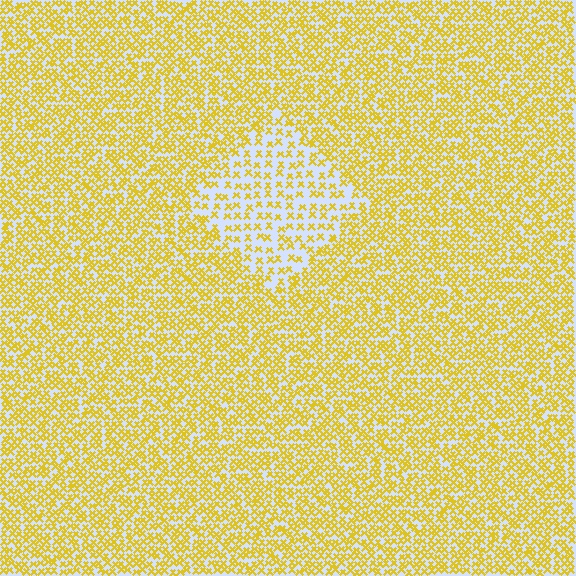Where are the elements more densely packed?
The elements are more densely packed outside the diamond boundary.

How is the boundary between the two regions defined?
The boundary is defined by a change in element density (approximately 2.1x ratio). All elements are the same color, size, and shape.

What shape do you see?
I see a diamond.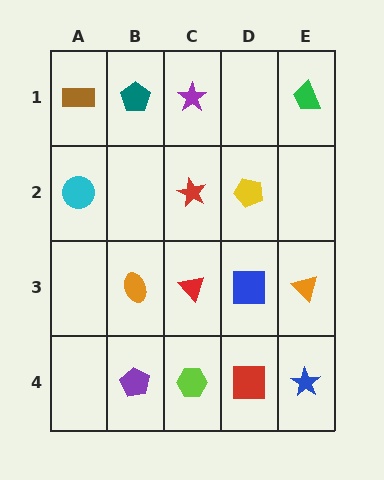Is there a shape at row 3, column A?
No, that cell is empty.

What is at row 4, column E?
A blue star.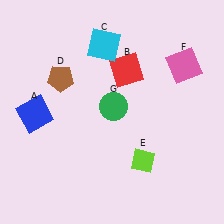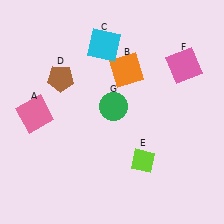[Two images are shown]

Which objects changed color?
A changed from blue to pink. B changed from red to orange.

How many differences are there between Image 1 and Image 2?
There are 2 differences between the two images.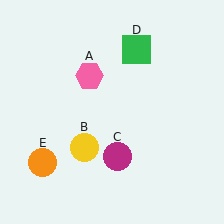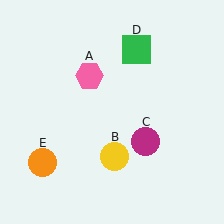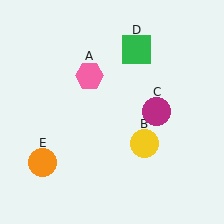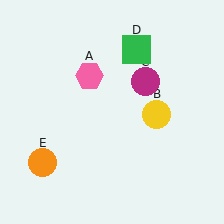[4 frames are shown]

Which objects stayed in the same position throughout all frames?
Pink hexagon (object A) and green square (object D) and orange circle (object E) remained stationary.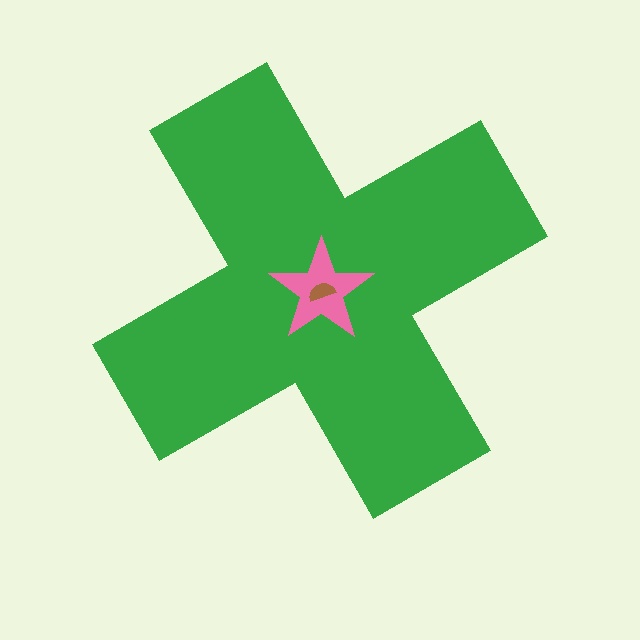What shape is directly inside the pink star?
The brown semicircle.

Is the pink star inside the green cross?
Yes.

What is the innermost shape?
The brown semicircle.